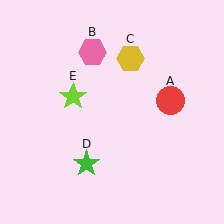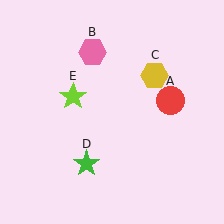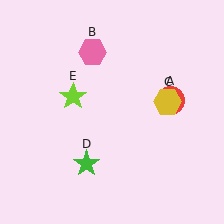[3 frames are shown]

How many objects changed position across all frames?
1 object changed position: yellow hexagon (object C).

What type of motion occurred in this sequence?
The yellow hexagon (object C) rotated clockwise around the center of the scene.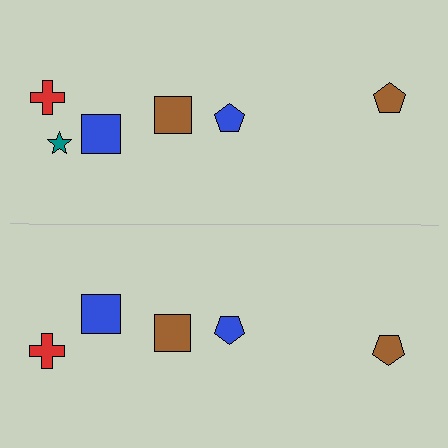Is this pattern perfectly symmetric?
No, the pattern is not perfectly symmetric. A teal star is missing from the bottom side.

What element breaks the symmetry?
A teal star is missing from the bottom side.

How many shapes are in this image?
There are 11 shapes in this image.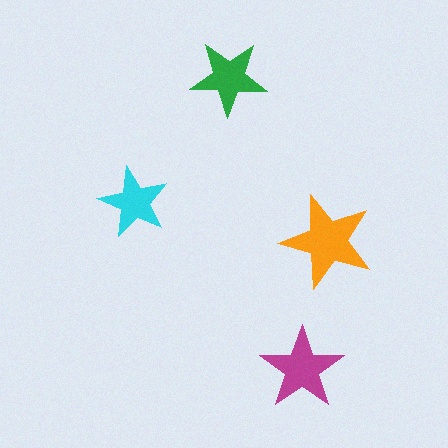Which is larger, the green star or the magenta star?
The magenta one.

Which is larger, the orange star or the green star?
The orange one.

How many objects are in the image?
There are 4 objects in the image.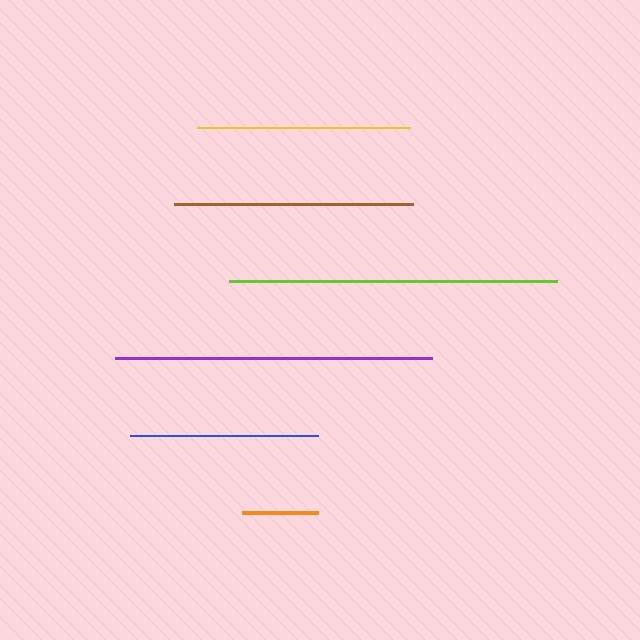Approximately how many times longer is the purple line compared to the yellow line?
The purple line is approximately 1.5 times the length of the yellow line.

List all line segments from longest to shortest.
From longest to shortest: lime, purple, brown, yellow, blue, orange.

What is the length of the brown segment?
The brown segment is approximately 239 pixels long.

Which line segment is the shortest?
The orange line is the shortest at approximately 76 pixels.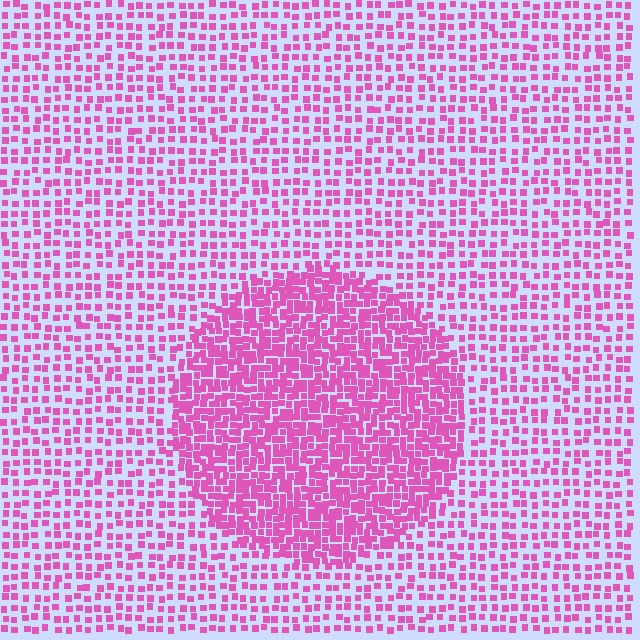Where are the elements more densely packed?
The elements are more densely packed inside the circle boundary.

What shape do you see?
I see a circle.